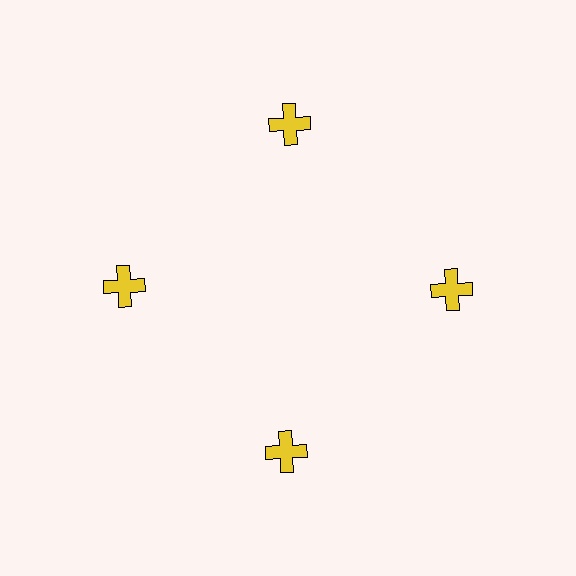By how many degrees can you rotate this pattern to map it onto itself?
The pattern maps onto itself every 90 degrees of rotation.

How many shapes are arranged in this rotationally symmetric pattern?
There are 4 shapes, arranged in 4 groups of 1.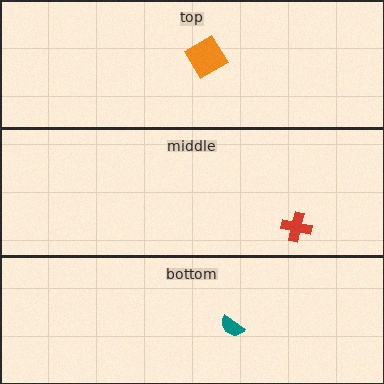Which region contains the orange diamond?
The top region.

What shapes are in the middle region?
The red cross.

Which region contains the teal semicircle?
The bottom region.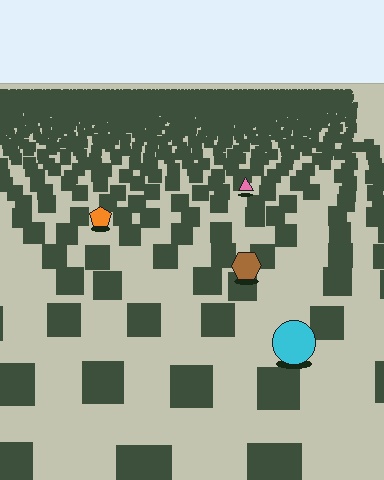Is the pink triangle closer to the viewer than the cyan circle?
No. The cyan circle is closer — you can tell from the texture gradient: the ground texture is coarser near it.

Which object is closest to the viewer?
The cyan circle is closest. The texture marks near it are larger and more spread out.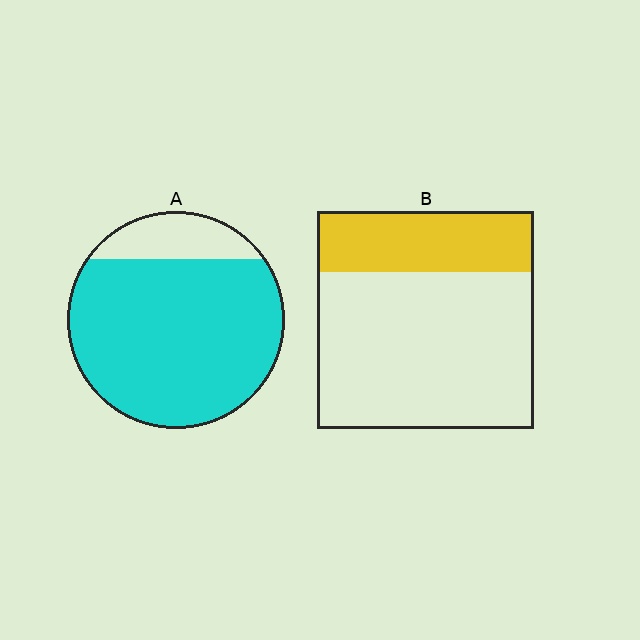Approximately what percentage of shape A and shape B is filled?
A is approximately 85% and B is approximately 30%.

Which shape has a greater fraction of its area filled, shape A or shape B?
Shape A.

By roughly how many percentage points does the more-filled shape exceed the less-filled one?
By roughly 55 percentage points (A over B).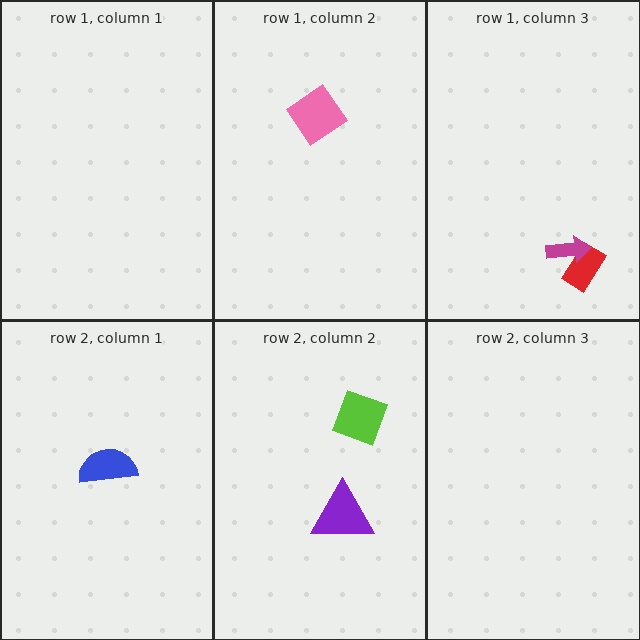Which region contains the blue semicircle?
The row 2, column 1 region.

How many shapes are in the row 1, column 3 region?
2.